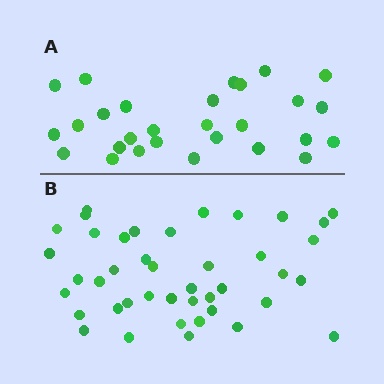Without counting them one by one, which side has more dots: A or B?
Region B (the bottom region) has more dots.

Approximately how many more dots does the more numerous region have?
Region B has approximately 15 more dots than region A.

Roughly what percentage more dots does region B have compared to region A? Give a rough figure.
About 50% more.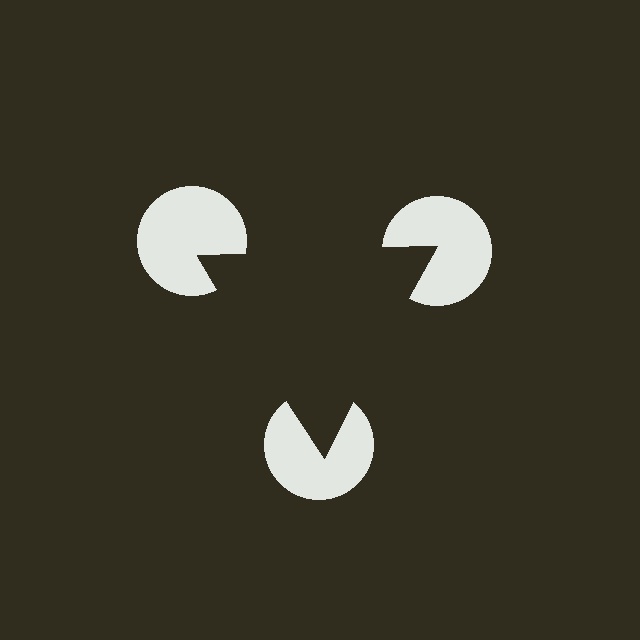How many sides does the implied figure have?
3 sides.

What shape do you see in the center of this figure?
An illusory triangle — its edges are inferred from the aligned wedge cuts in the pac-man discs, not physically drawn.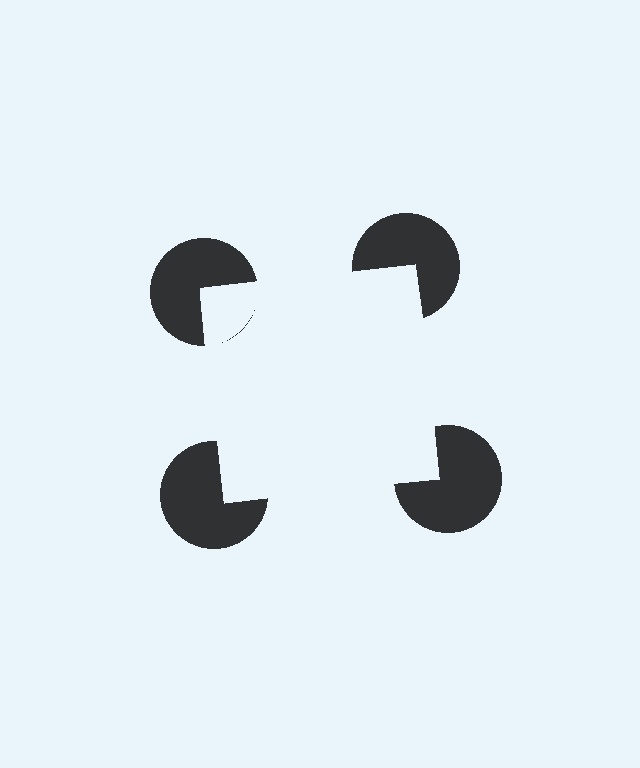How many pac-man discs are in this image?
There are 4 — one at each vertex of the illusory square.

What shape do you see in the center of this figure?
An illusory square — its edges are inferred from the aligned wedge cuts in the pac-man discs, not physically drawn.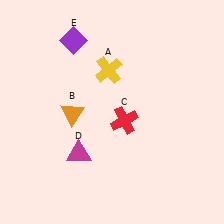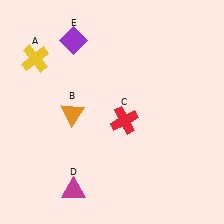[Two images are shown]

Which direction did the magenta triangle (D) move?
The magenta triangle (D) moved down.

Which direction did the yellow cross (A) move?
The yellow cross (A) moved left.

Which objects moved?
The objects that moved are: the yellow cross (A), the magenta triangle (D).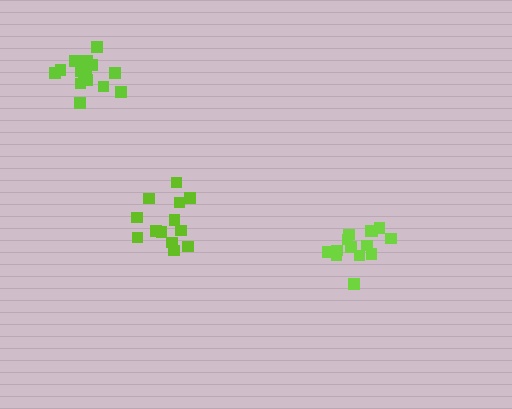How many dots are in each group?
Group 1: 14 dots, Group 2: 14 dots, Group 3: 15 dots (43 total).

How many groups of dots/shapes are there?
There are 3 groups.